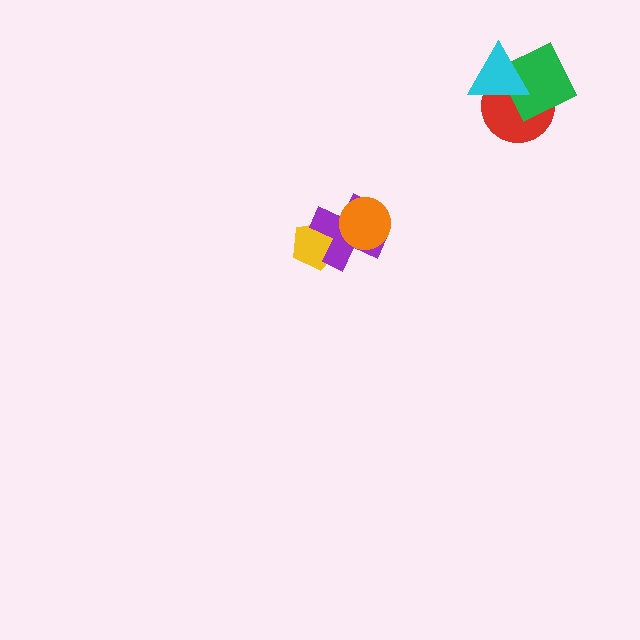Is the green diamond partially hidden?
Yes, it is partially covered by another shape.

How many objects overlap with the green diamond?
2 objects overlap with the green diamond.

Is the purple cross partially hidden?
Yes, it is partially covered by another shape.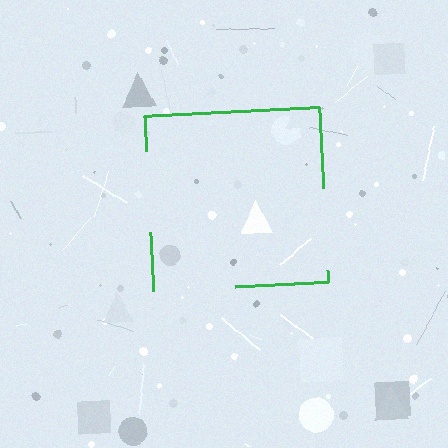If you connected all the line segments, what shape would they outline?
They would outline a square.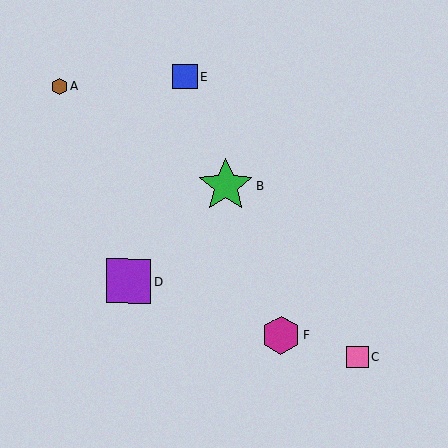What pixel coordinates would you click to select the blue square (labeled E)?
Click at (185, 76) to select the blue square E.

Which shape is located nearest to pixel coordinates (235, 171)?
The green star (labeled B) at (226, 186) is nearest to that location.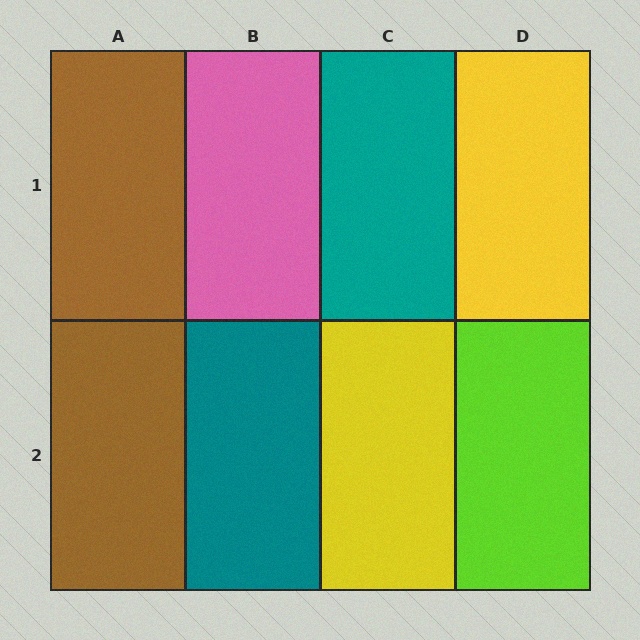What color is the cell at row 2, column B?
Teal.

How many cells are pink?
1 cell is pink.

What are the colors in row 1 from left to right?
Brown, pink, teal, yellow.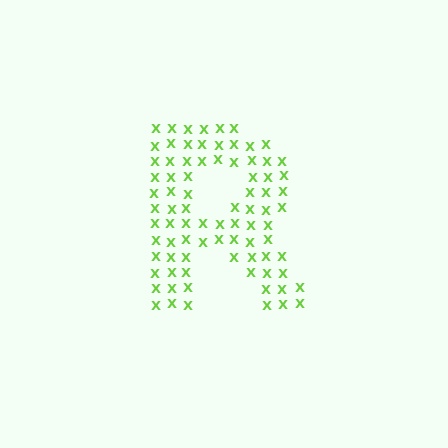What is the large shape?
The large shape is the letter R.